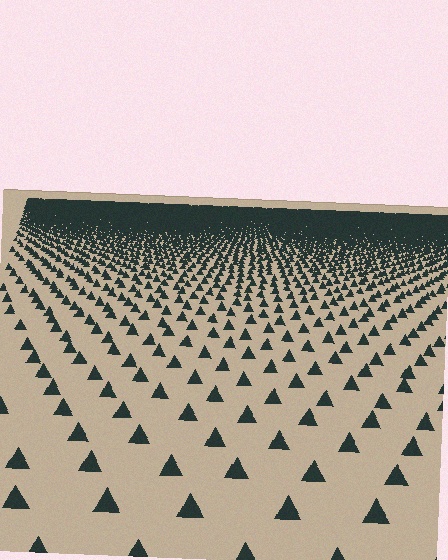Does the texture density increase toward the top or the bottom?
Density increases toward the top.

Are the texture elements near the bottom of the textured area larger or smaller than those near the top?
Larger. Near the bottom, elements are closer to the viewer and appear at a bigger on-screen size.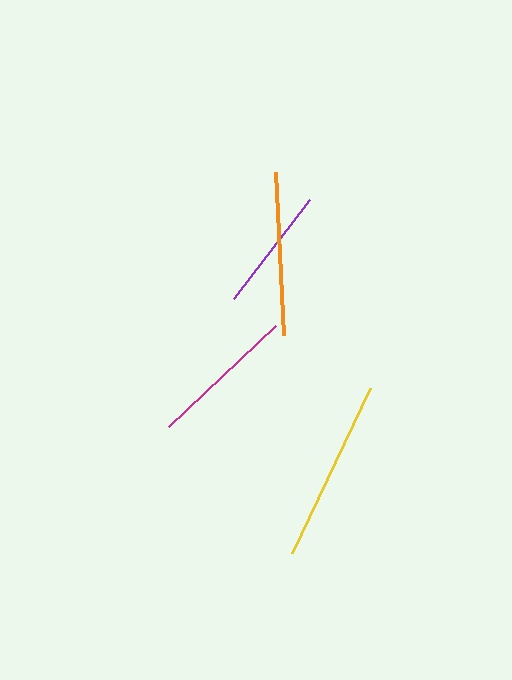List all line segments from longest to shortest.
From longest to shortest: yellow, orange, magenta, purple.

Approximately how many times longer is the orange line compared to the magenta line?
The orange line is approximately 1.1 times the length of the magenta line.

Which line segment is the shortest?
The purple line is the shortest at approximately 124 pixels.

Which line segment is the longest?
The yellow line is the longest at approximately 182 pixels.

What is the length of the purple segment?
The purple segment is approximately 124 pixels long.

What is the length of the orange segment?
The orange segment is approximately 164 pixels long.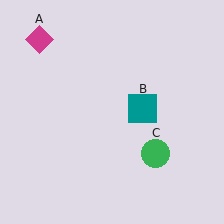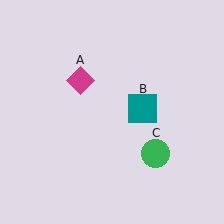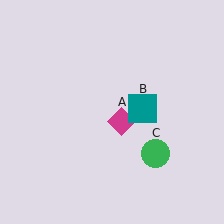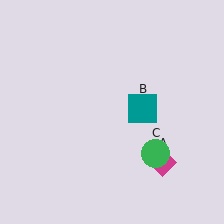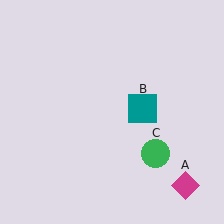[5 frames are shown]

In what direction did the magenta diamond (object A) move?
The magenta diamond (object A) moved down and to the right.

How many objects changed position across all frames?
1 object changed position: magenta diamond (object A).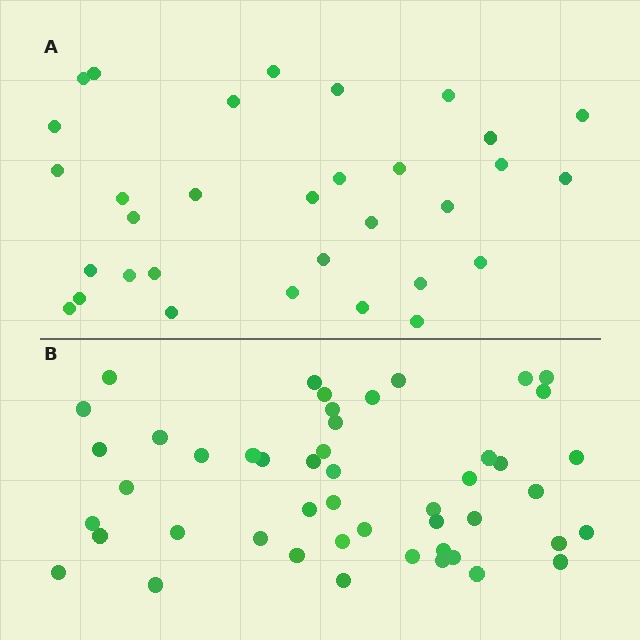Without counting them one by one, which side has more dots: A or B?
Region B (the bottom region) has more dots.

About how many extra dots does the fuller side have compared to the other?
Region B has approximately 15 more dots than region A.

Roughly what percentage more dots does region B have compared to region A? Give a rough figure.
About 50% more.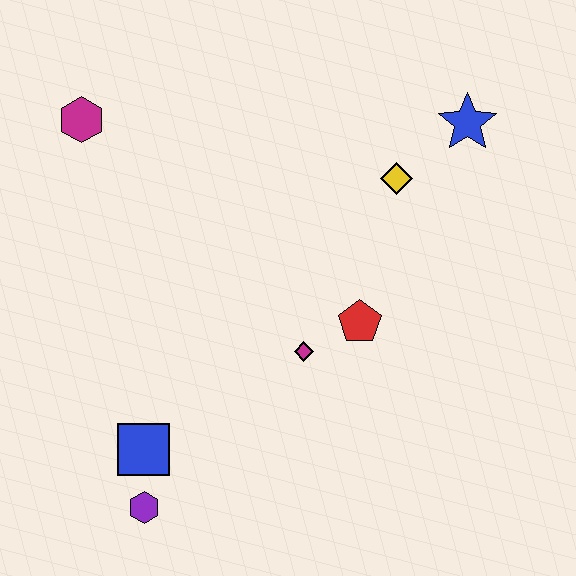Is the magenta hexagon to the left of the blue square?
Yes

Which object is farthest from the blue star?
The purple hexagon is farthest from the blue star.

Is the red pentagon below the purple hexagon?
No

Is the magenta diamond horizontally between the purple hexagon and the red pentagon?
Yes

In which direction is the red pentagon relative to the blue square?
The red pentagon is to the right of the blue square.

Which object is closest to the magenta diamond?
The red pentagon is closest to the magenta diamond.